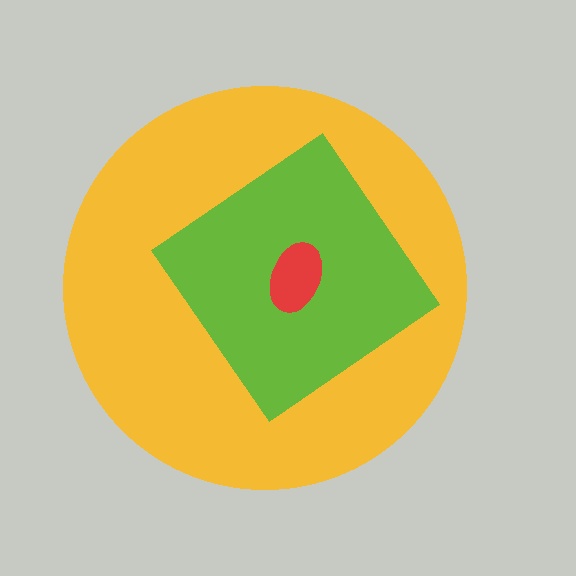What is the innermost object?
The red ellipse.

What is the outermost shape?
The yellow circle.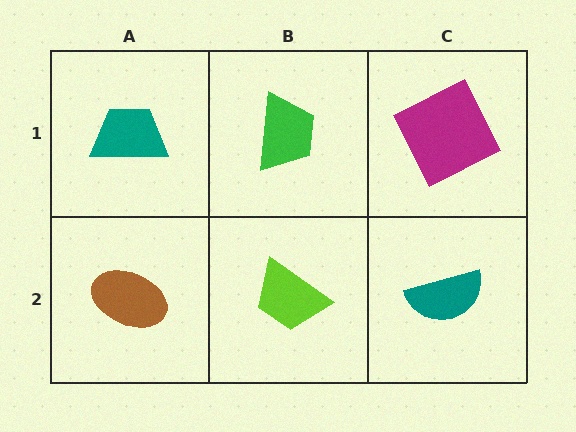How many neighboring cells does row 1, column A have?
2.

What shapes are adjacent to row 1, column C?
A teal semicircle (row 2, column C), a green trapezoid (row 1, column B).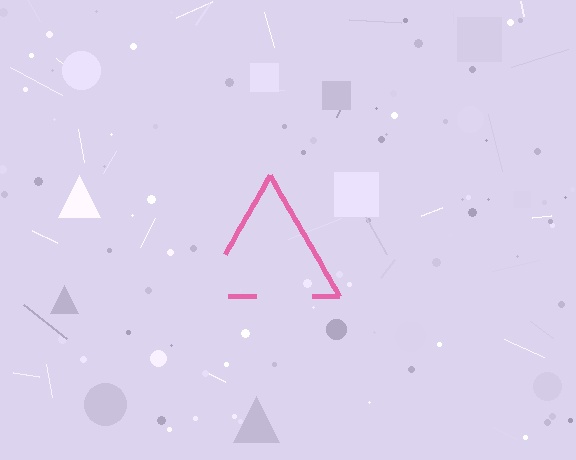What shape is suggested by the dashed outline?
The dashed outline suggests a triangle.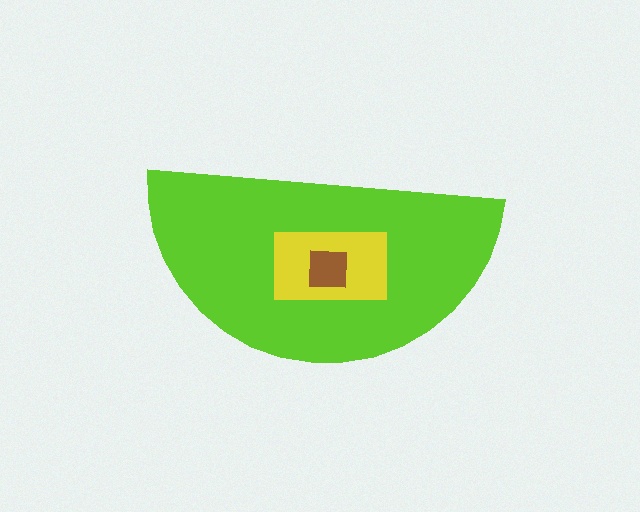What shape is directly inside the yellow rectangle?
The brown square.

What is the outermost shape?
The lime semicircle.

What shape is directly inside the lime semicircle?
The yellow rectangle.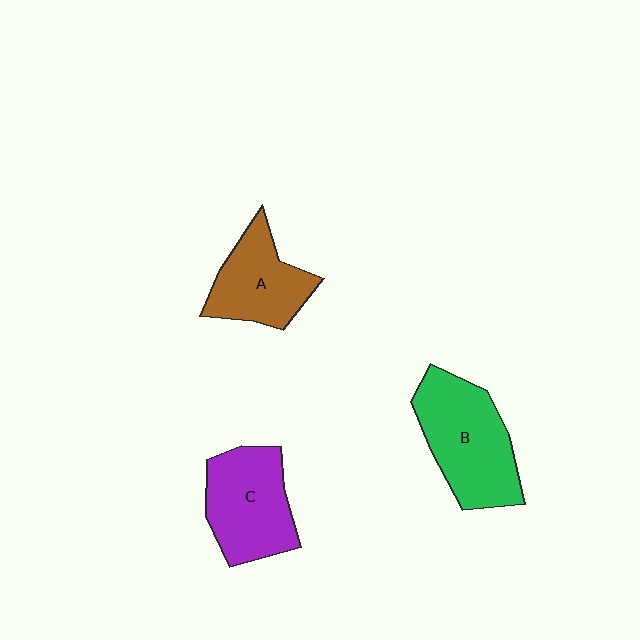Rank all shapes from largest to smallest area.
From largest to smallest: B (green), C (purple), A (brown).